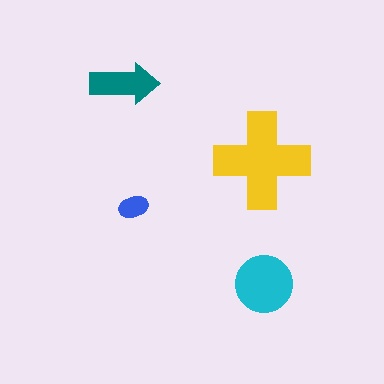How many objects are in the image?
There are 4 objects in the image.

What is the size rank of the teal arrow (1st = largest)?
3rd.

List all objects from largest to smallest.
The yellow cross, the cyan circle, the teal arrow, the blue ellipse.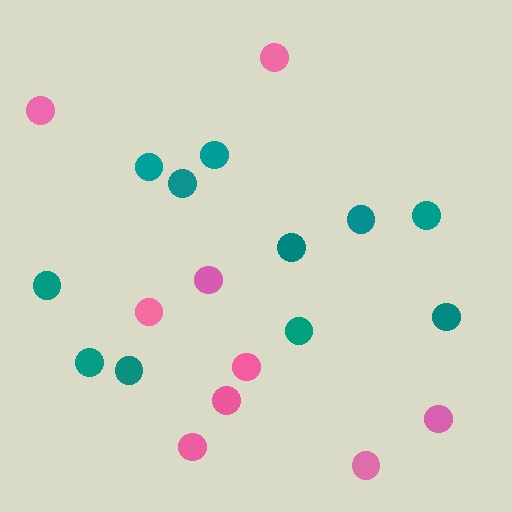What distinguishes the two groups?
There are 2 groups: one group of teal circles (11) and one group of pink circles (9).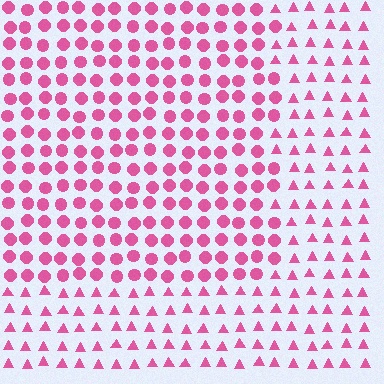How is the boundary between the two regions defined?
The boundary is defined by a change in element shape: circles inside vs. triangles outside. All elements share the same color and spacing.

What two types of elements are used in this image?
The image uses circles inside the rectangle region and triangles outside it.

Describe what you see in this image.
The image is filled with small pink elements arranged in a uniform grid. A rectangle-shaped region contains circles, while the surrounding area contains triangles. The boundary is defined purely by the change in element shape.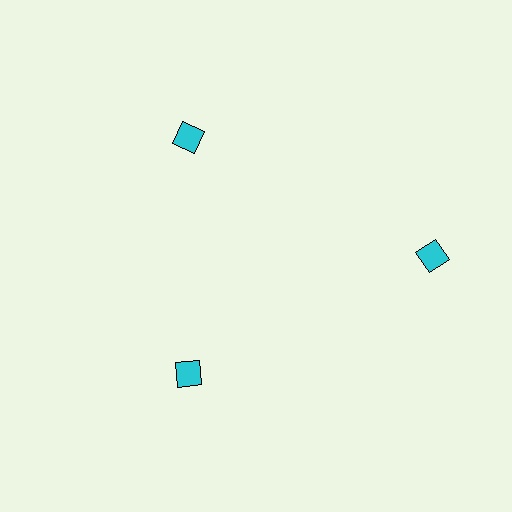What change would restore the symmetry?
The symmetry would be restored by moving it inward, back onto the ring so that all 3 squares sit at equal angles and equal distance from the center.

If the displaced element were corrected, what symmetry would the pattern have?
It would have 3-fold rotational symmetry — the pattern would map onto itself every 120 degrees.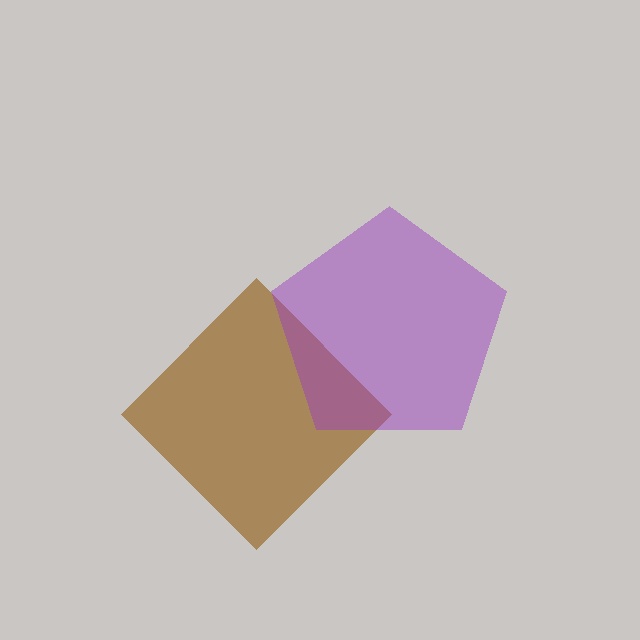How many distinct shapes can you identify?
There are 2 distinct shapes: a brown diamond, a purple pentagon.